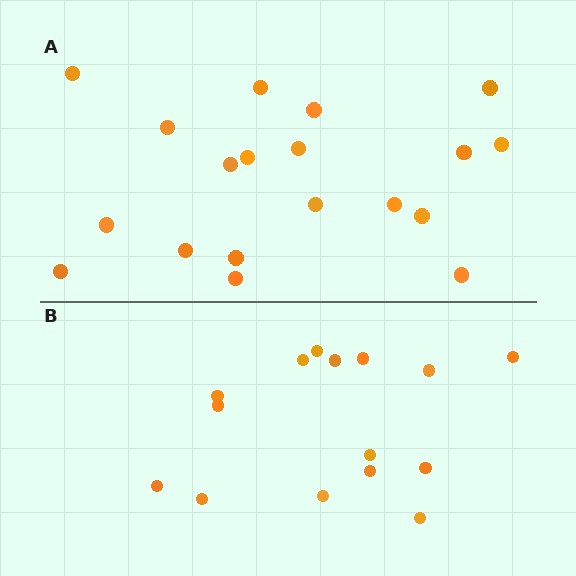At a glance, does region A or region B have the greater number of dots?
Region A (the top region) has more dots.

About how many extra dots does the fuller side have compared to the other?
Region A has about 4 more dots than region B.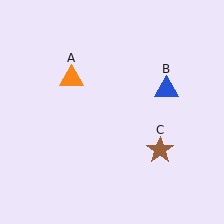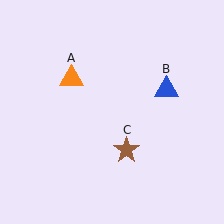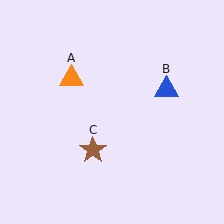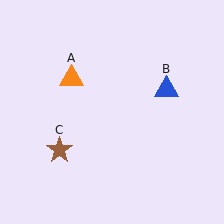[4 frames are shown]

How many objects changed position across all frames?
1 object changed position: brown star (object C).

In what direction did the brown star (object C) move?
The brown star (object C) moved left.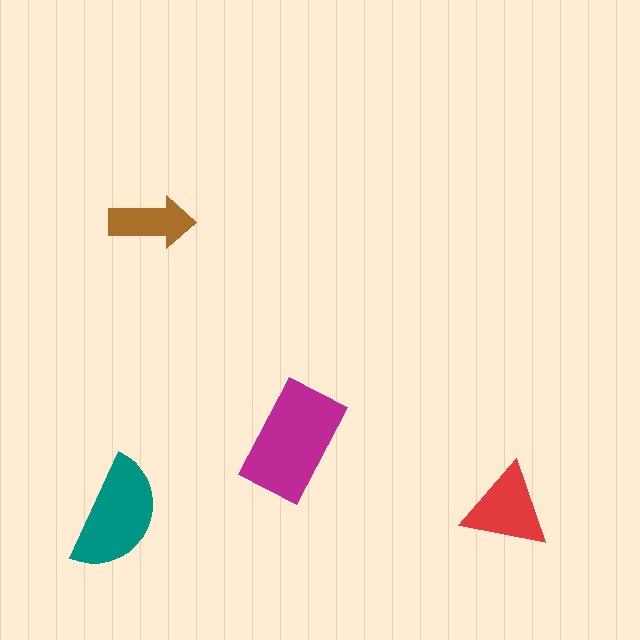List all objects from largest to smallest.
The magenta rectangle, the teal semicircle, the red triangle, the brown arrow.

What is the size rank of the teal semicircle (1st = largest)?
2nd.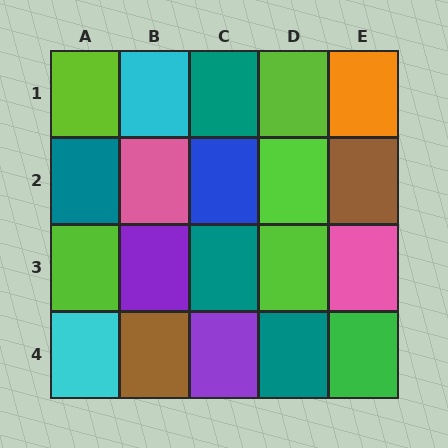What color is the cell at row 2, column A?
Teal.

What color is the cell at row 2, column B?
Pink.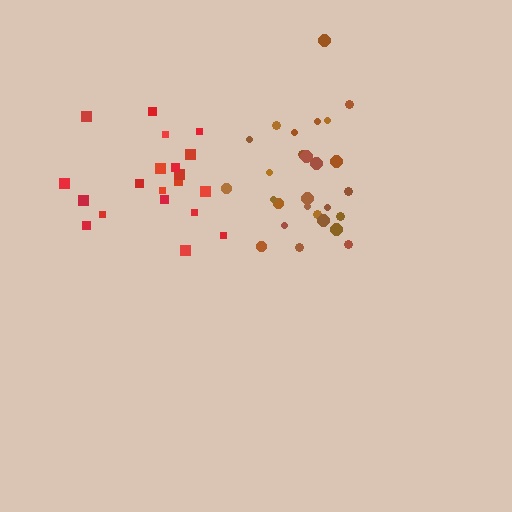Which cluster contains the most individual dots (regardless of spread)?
Brown (27).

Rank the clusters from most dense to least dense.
red, brown.